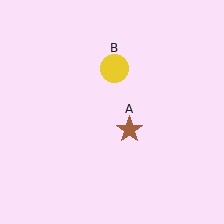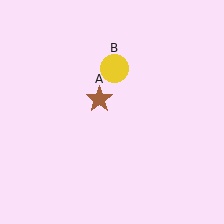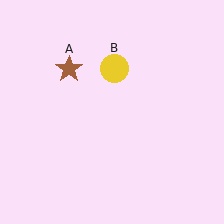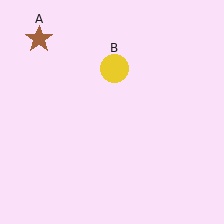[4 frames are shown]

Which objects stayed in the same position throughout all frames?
Yellow circle (object B) remained stationary.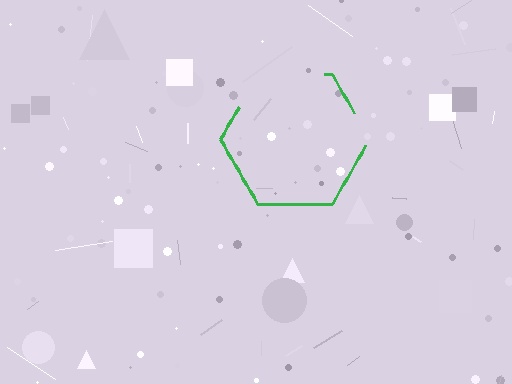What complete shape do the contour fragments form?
The contour fragments form a hexagon.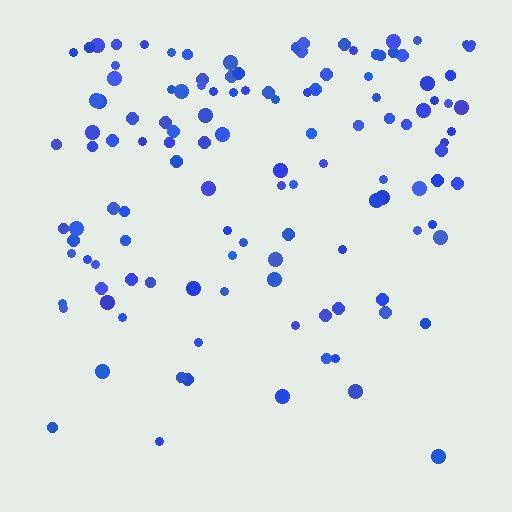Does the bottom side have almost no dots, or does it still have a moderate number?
Still a moderate number, just noticeably fewer than the top.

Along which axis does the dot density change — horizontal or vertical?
Vertical.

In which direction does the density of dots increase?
From bottom to top, with the top side densest.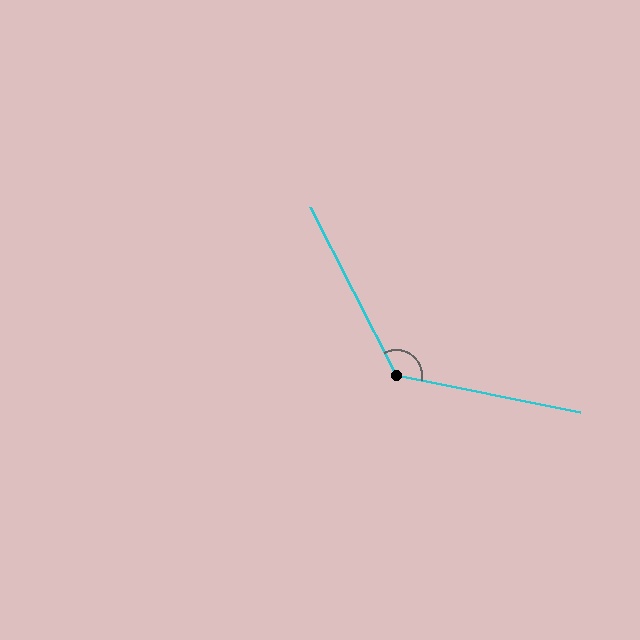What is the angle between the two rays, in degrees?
Approximately 129 degrees.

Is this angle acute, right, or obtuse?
It is obtuse.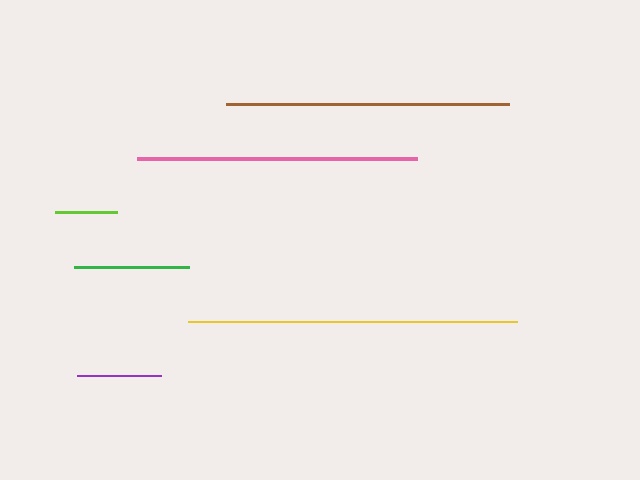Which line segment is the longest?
The yellow line is the longest at approximately 329 pixels.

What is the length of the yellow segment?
The yellow segment is approximately 329 pixels long.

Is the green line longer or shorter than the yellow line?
The yellow line is longer than the green line.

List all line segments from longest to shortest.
From longest to shortest: yellow, brown, pink, green, purple, lime.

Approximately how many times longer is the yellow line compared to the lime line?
The yellow line is approximately 5.4 times the length of the lime line.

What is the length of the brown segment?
The brown segment is approximately 283 pixels long.